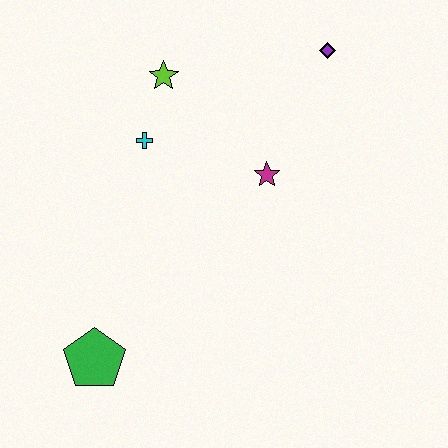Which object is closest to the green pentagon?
The cyan cross is closest to the green pentagon.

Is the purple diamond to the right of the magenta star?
Yes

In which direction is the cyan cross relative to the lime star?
The cyan cross is below the lime star.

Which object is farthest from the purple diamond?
The green pentagon is farthest from the purple diamond.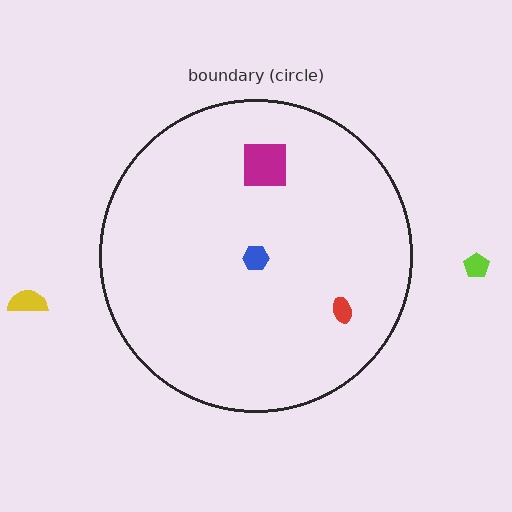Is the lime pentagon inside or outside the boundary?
Outside.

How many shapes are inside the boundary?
3 inside, 2 outside.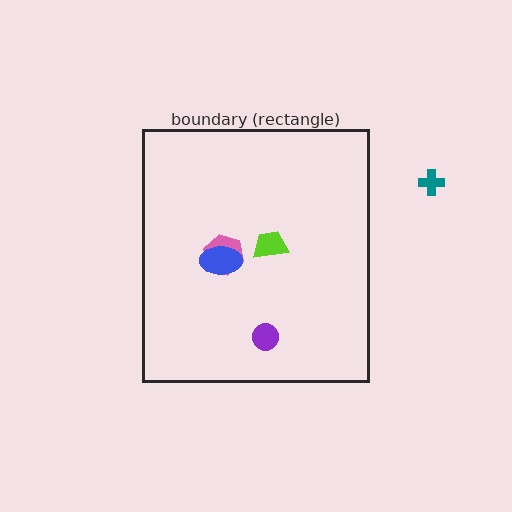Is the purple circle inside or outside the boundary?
Inside.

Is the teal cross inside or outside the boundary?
Outside.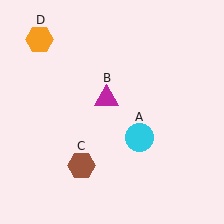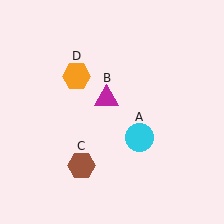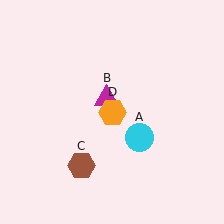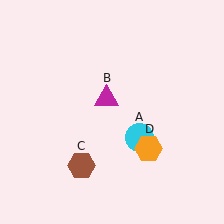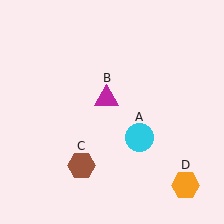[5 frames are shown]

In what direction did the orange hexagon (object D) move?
The orange hexagon (object D) moved down and to the right.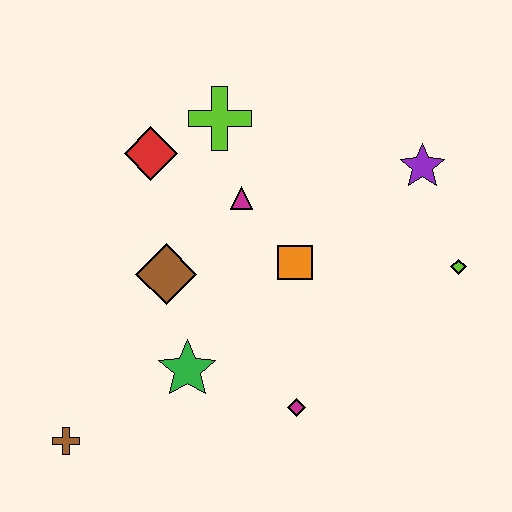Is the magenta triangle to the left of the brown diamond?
No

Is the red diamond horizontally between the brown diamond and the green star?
No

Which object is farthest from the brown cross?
The purple star is farthest from the brown cross.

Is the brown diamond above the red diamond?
No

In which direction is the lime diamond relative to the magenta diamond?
The lime diamond is to the right of the magenta diamond.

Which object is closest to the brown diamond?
The green star is closest to the brown diamond.